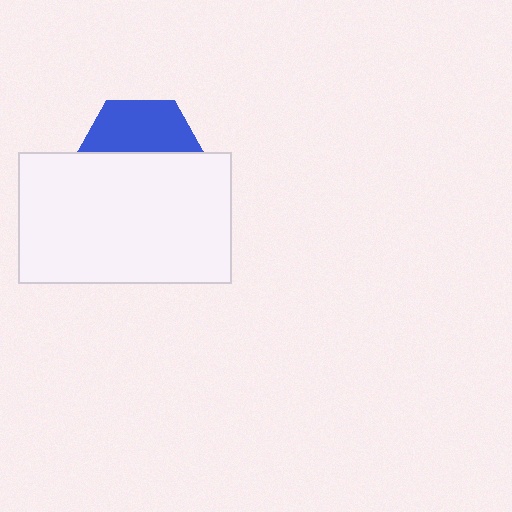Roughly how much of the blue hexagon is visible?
A small part of it is visible (roughly 42%).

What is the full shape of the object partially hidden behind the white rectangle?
The partially hidden object is a blue hexagon.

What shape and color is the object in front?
The object in front is a white rectangle.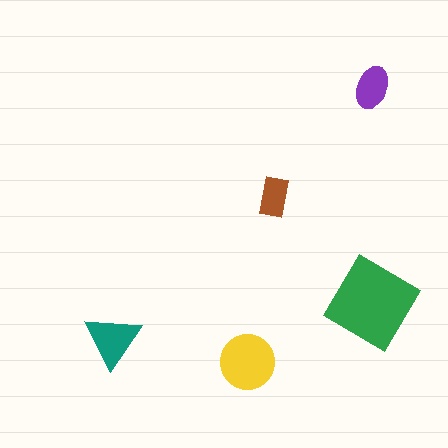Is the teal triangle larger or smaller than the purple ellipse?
Larger.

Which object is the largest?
The green diamond.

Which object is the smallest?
The brown rectangle.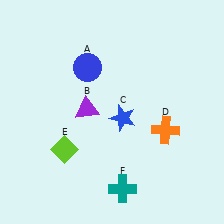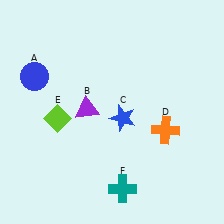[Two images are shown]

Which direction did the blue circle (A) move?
The blue circle (A) moved left.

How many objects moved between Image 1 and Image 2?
2 objects moved between the two images.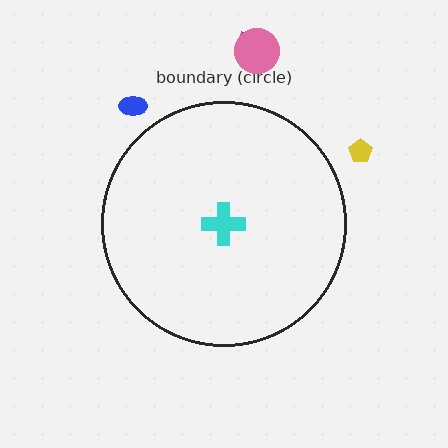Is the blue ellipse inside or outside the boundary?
Outside.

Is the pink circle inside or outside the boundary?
Outside.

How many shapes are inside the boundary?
1 inside, 4 outside.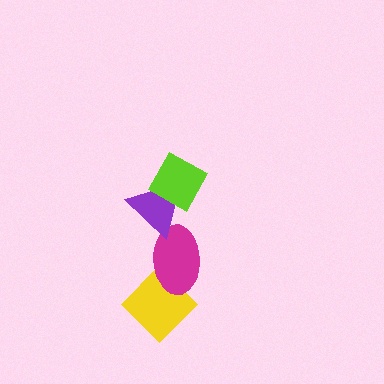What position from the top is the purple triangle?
The purple triangle is 2nd from the top.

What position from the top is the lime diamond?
The lime diamond is 1st from the top.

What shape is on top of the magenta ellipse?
The purple triangle is on top of the magenta ellipse.